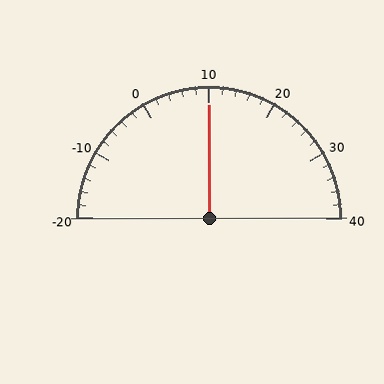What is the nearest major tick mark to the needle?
The nearest major tick mark is 10.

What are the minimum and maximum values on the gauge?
The gauge ranges from -20 to 40.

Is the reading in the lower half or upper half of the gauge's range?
The reading is in the upper half of the range (-20 to 40).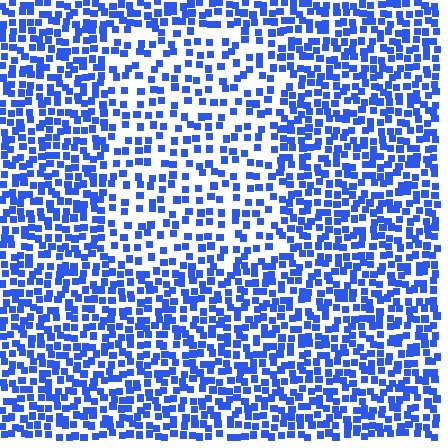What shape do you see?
I see a rectangle.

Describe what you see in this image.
The image contains small blue elements arranged at two different densities. A rectangle-shaped region is visible where the elements are less densely packed than the surrounding area.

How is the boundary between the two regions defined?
The boundary is defined by a change in element density (approximately 1.8x ratio). All elements are the same color, size, and shape.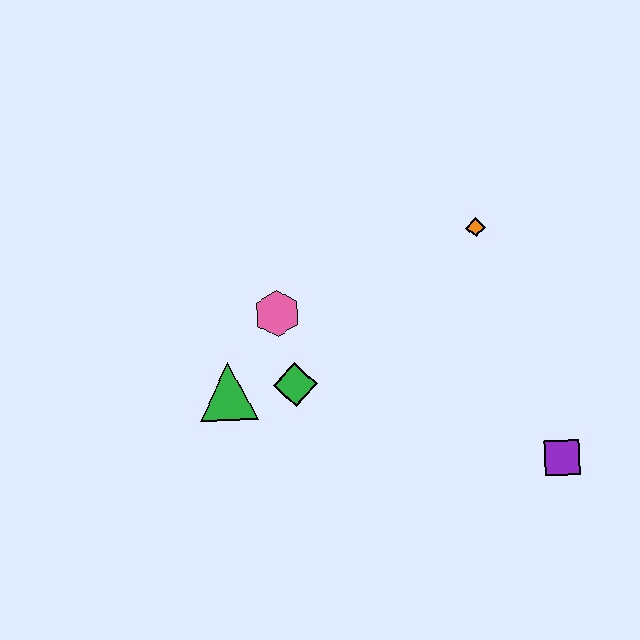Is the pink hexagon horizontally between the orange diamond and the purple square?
No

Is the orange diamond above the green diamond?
Yes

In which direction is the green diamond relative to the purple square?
The green diamond is to the left of the purple square.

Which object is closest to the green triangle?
The green diamond is closest to the green triangle.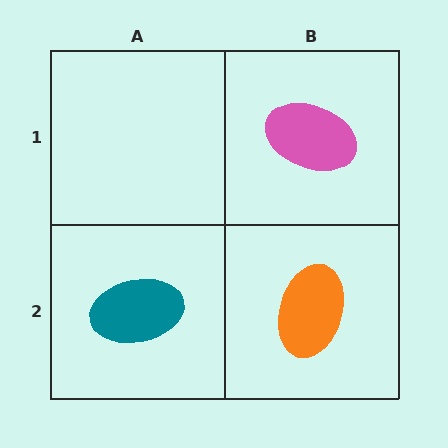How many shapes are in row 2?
2 shapes.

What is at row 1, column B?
A pink ellipse.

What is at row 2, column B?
An orange ellipse.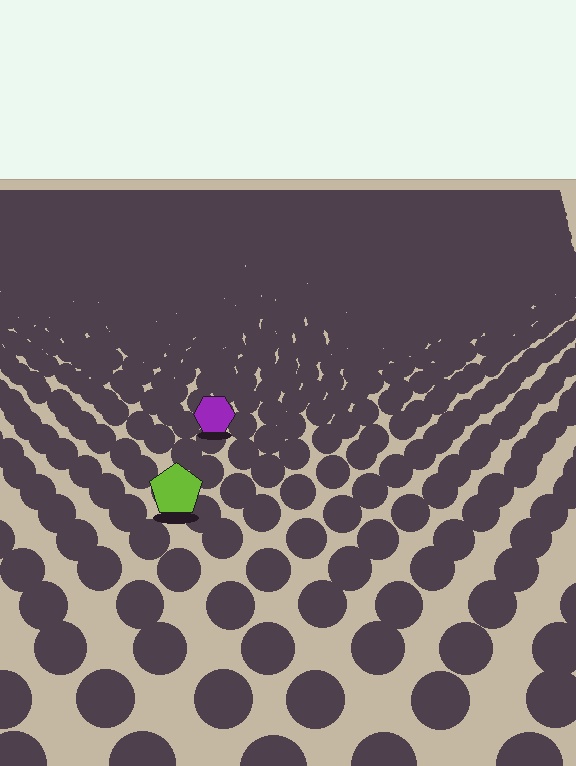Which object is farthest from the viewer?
The purple hexagon is farthest from the viewer. It appears smaller and the ground texture around it is denser.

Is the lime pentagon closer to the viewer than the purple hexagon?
Yes. The lime pentagon is closer — you can tell from the texture gradient: the ground texture is coarser near it.